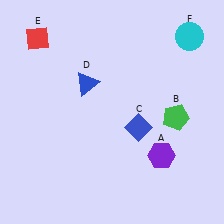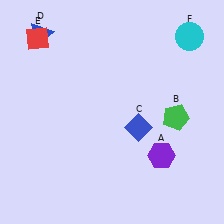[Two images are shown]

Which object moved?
The blue triangle (D) moved up.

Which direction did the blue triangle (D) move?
The blue triangle (D) moved up.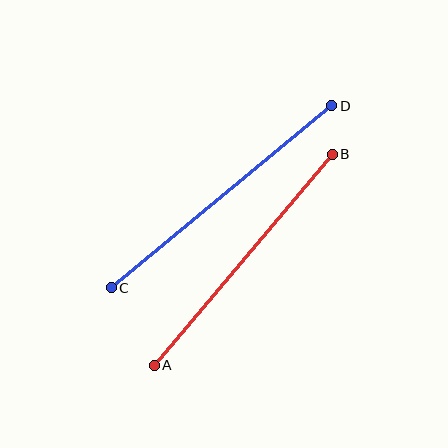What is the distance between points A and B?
The distance is approximately 276 pixels.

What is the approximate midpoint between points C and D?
The midpoint is at approximately (222, 197) pixels.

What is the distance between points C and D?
The distance is approximately 286 pixels.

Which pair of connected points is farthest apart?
Points C and D are farthest apart.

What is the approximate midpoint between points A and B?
The midpoint is at approximately (243, 260) pixels.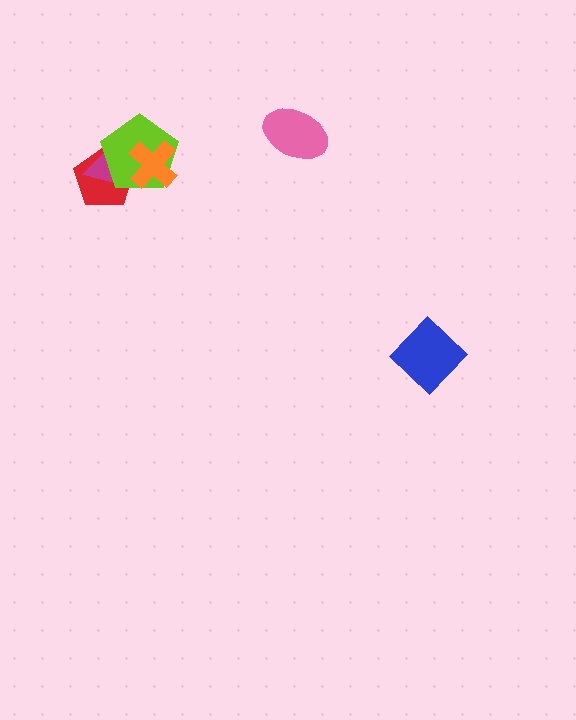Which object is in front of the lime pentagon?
The orange cross is in front of the lime pentagon.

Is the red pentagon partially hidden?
Yes, it is partially covered by another shape.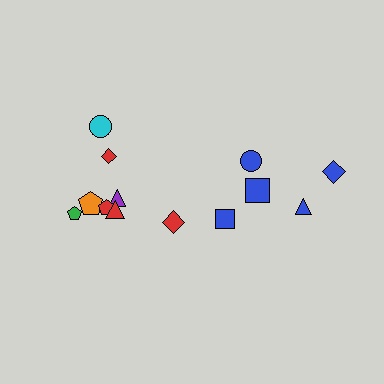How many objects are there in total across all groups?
There are 13 objects.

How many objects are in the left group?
There are 8 objects.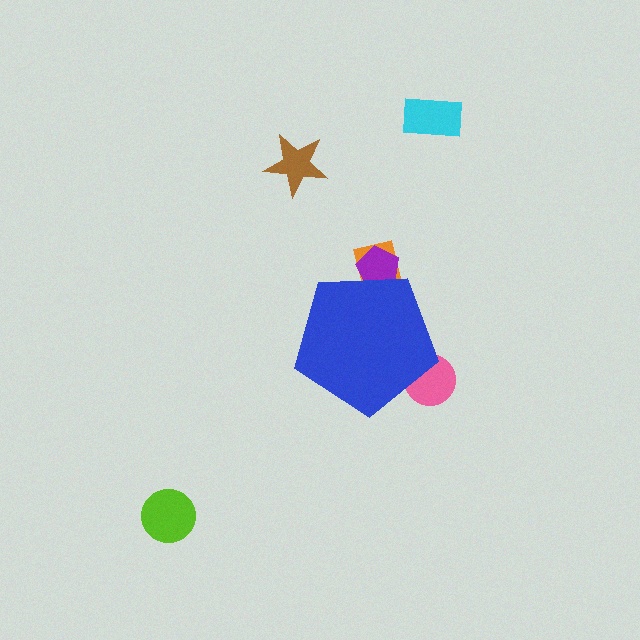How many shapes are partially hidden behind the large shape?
3 shapes are partially hidden.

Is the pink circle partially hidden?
Yes, the pink circle is partially hidden behind the blue pentagon.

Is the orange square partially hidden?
Yes, the orange square is partially hidden behind the blue pentagon.